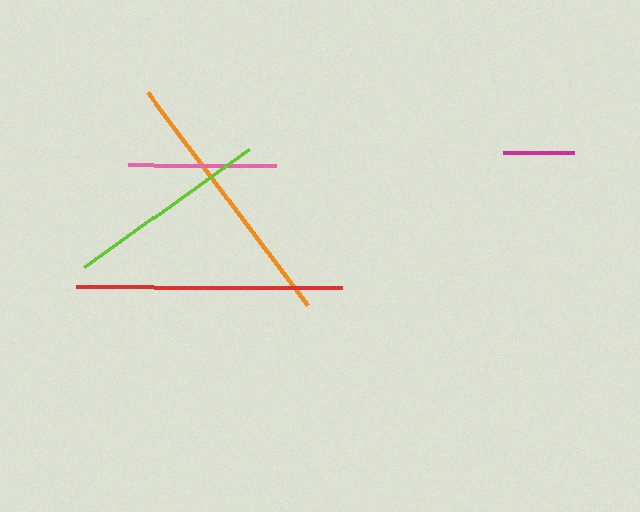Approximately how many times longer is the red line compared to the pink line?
The red line is approximately 1.8 times the length of the pink line.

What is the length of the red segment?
The red segment is approximately 266 pixels long.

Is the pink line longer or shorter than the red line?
The red line is longer than the pink line.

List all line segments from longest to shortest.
From longest to shortest: red, orange, lime, pink, magenta.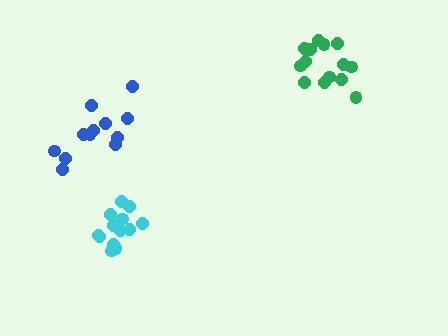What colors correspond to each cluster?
The clusters are colored: cyan, blue, green.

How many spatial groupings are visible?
There are 3 spatial groupings.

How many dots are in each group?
Group 1: 13 dots, Group 2: 12 dots, Group 3: 14 dots (39 total).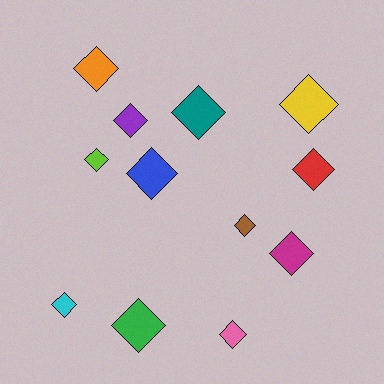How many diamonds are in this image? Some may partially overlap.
There are 12 diamonds.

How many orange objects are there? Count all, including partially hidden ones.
There is 1 orange object.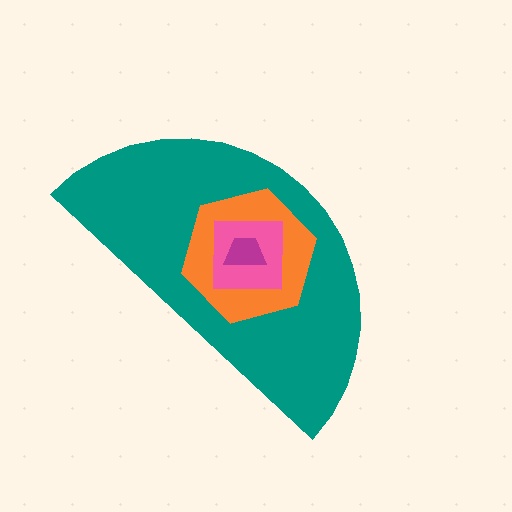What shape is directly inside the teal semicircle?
The orange hexagon.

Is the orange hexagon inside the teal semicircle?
Yes.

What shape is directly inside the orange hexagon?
The pink square.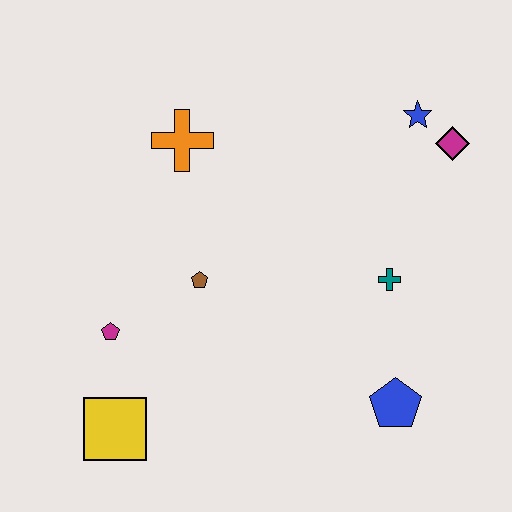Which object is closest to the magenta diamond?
The blue star is closest to the magenta diamond.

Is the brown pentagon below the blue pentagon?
No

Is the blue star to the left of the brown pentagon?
No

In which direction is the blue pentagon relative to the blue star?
The blue pentagon is below the blue star.